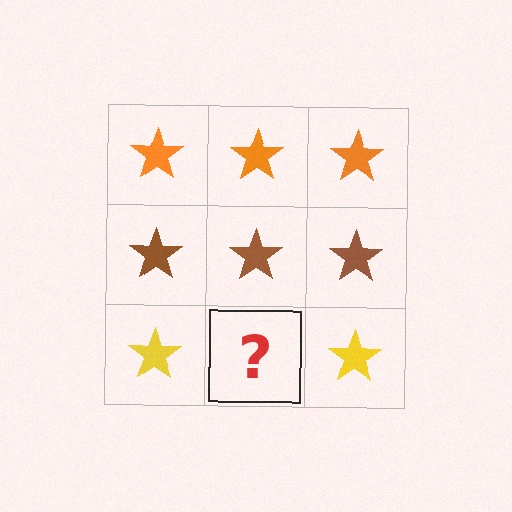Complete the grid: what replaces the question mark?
The question mark should be replaced with a yellow star.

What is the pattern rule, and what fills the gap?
The rule is that each row has a consistent color. The gap should be filled with a yellow star.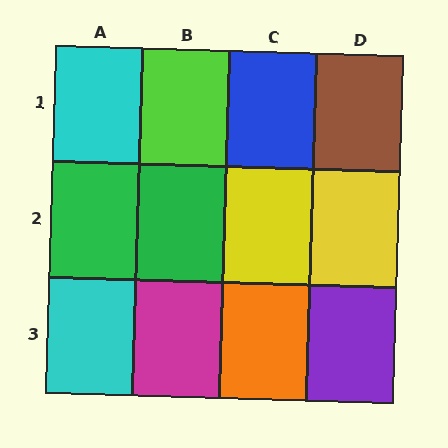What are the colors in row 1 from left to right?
Cyan, lime, blue, brown.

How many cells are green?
2 cells are green.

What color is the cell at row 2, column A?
Green.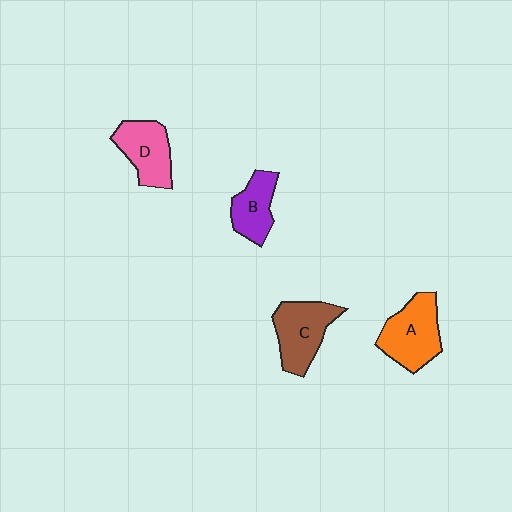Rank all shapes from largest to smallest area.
From largest to smallest: A (orange), C (brown), D (pink), B (purple).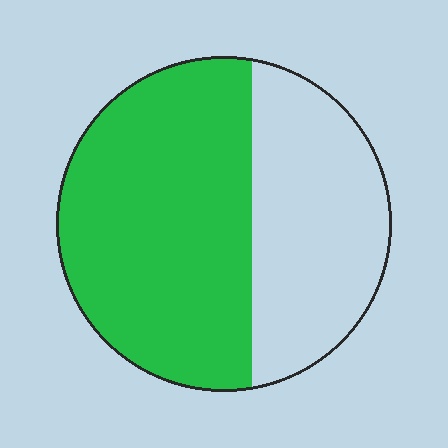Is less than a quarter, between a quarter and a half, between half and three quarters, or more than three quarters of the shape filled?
Between half and three quarters.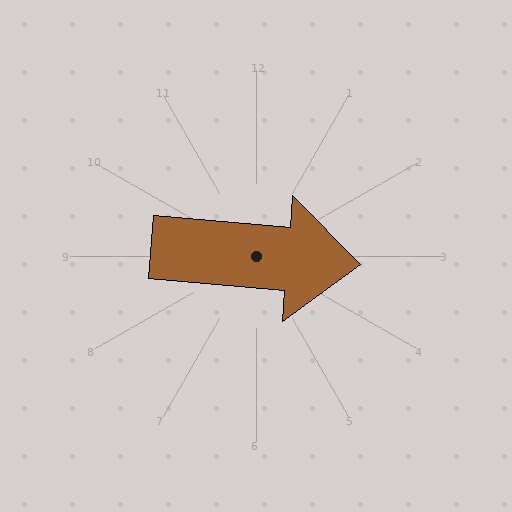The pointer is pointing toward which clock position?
Roughly 3 o'clock.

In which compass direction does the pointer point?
East.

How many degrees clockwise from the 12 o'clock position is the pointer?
Approximately 95 degrees.